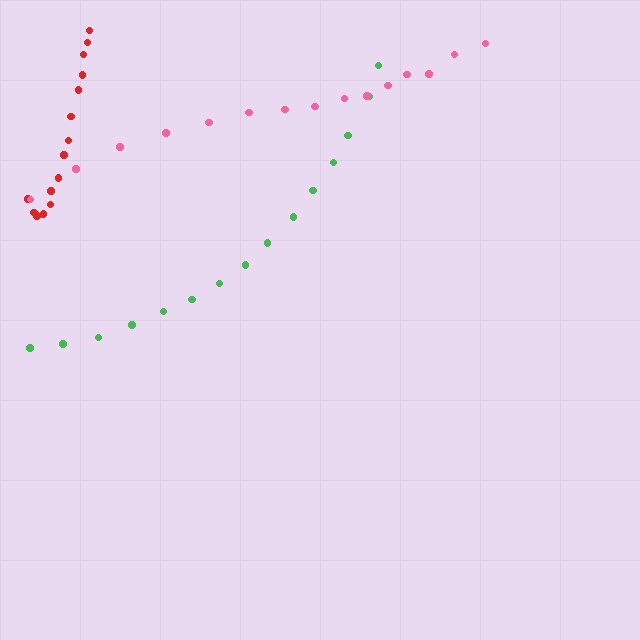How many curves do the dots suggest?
There are 3 distinct paths.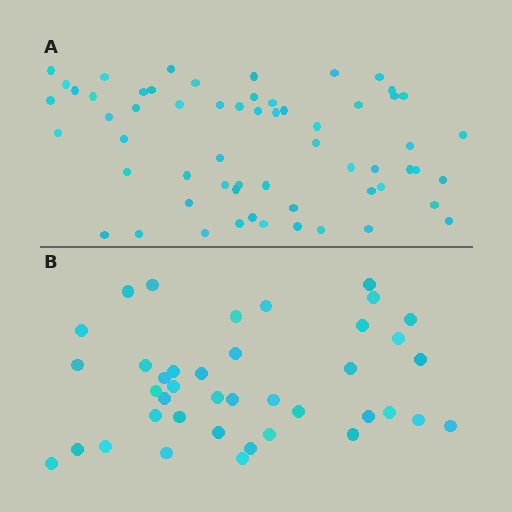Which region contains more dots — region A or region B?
Region A (the top region) has more dots.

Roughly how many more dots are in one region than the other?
Region A has approximately 20 more dots than region B.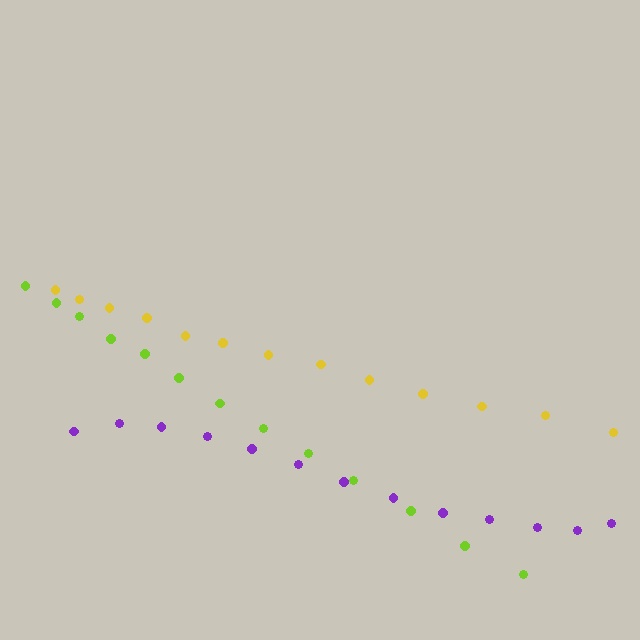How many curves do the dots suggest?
There are 3 distinct paths.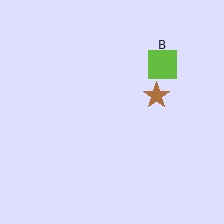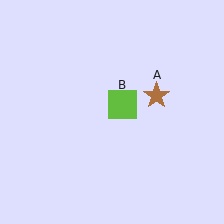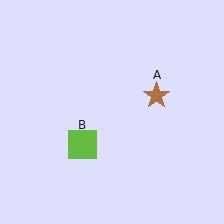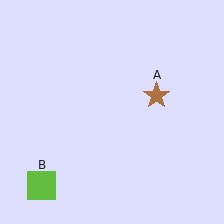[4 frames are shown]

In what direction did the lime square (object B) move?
The lime square (object B) moved down and to the left.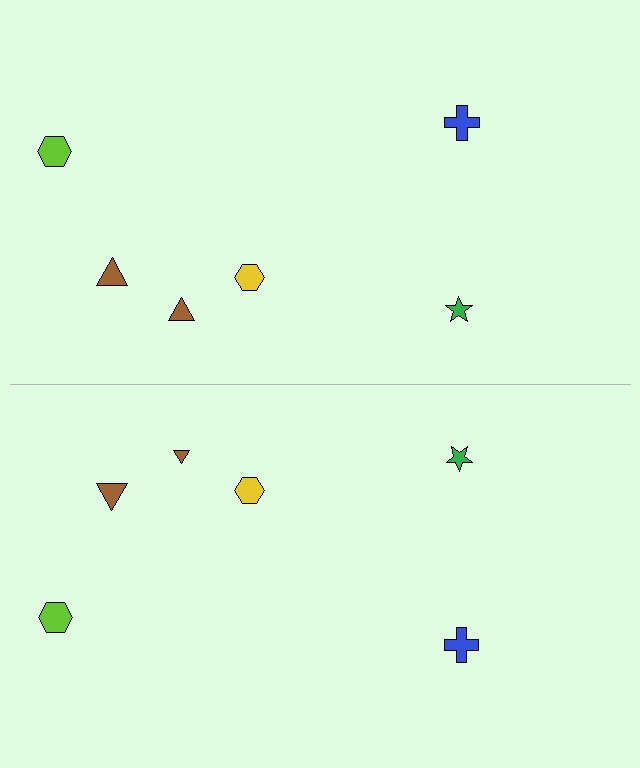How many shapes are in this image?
There are 12 shapes in this image.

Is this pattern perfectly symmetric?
No, the pattern is not perfectly symmetric. The brown triangle on the bottom side has a different size than its mirror counterpart.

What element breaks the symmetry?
The brown triangle on the bottom side has a different size than its mirror counterpart.